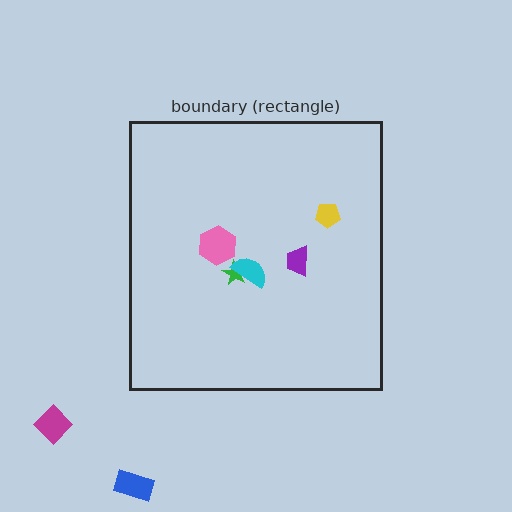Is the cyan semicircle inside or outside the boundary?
Inside.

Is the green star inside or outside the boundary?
Inside.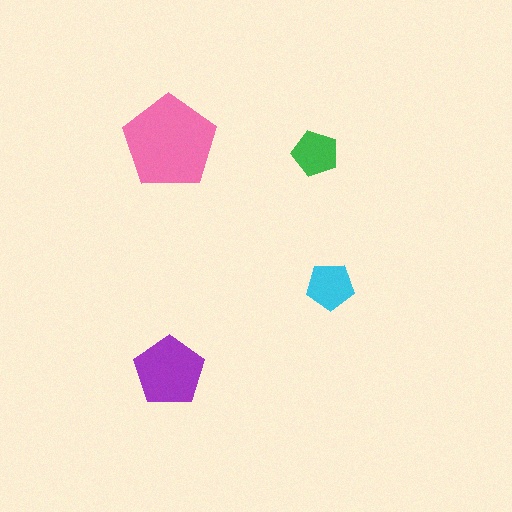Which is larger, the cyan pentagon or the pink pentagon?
The pink one.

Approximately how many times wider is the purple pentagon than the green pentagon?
About 1.5 times wider.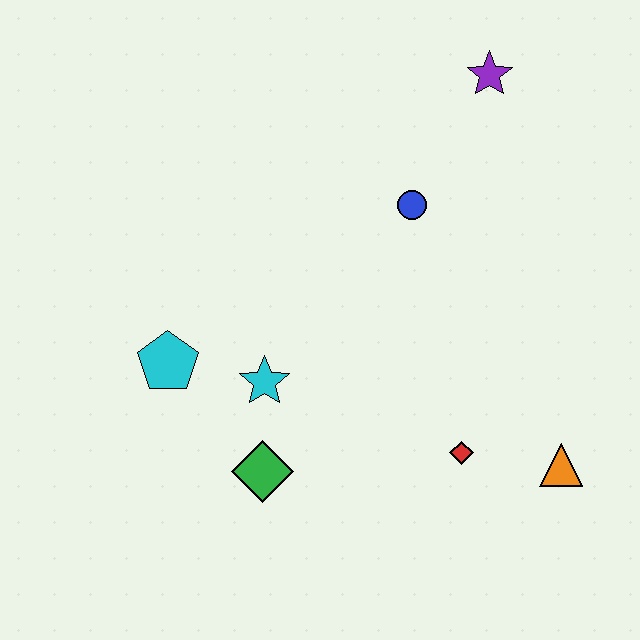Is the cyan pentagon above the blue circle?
No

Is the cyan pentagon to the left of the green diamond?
Yes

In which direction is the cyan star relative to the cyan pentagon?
The cyan star is to the right of the cyan pentagon.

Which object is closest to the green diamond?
The cyan star is closest to the green diamond.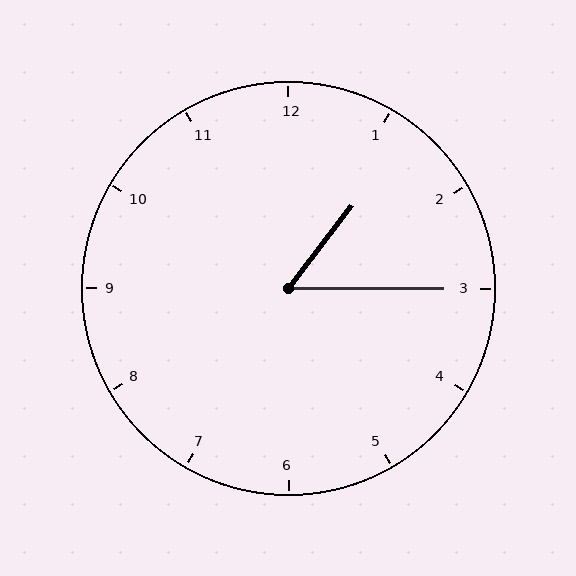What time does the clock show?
1:15.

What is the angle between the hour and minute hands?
Approximately 52 degrees.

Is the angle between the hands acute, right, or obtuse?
It is acute.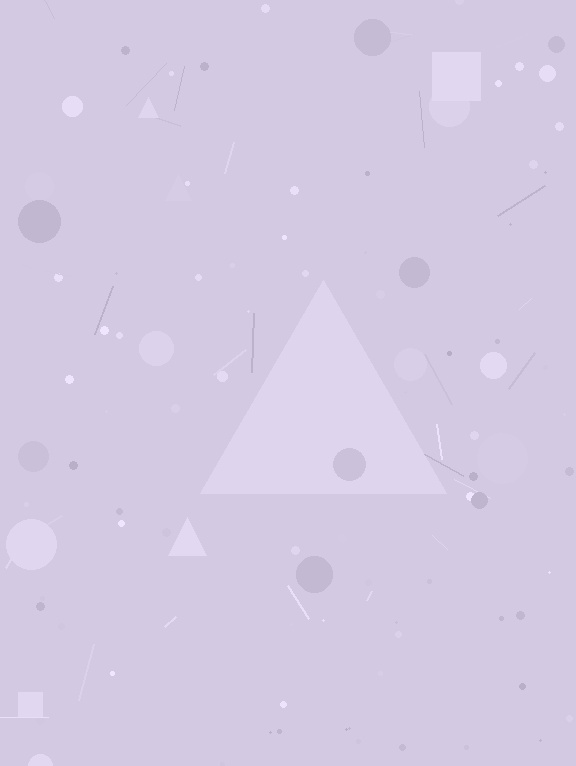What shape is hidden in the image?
A triangle is hidden in the image.